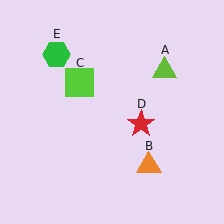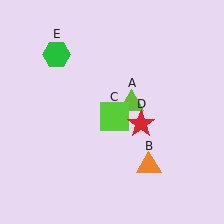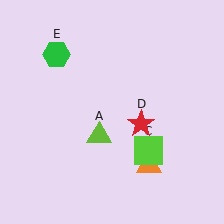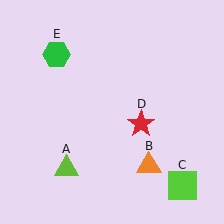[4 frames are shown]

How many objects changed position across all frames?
2 objects changed position: lime triangle (object A), lime square (object C).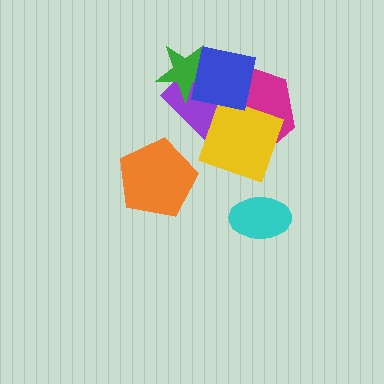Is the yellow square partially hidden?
Yes, it is partially covered by another shape.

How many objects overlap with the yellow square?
3 objects overlap with the yellow square.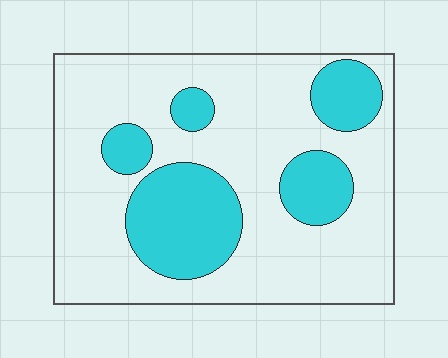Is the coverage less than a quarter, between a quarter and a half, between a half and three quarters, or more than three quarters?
Between a quarter and a half.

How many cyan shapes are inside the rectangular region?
5.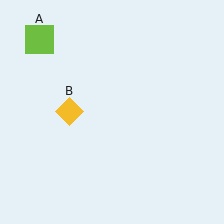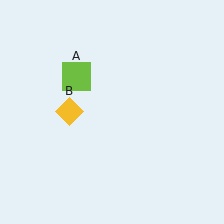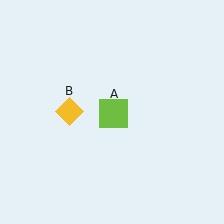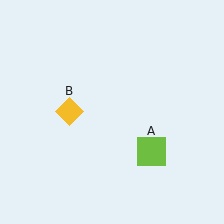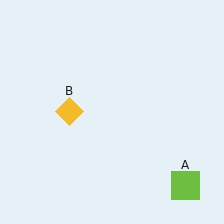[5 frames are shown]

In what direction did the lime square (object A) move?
The lime square (object A) moved down and to the right.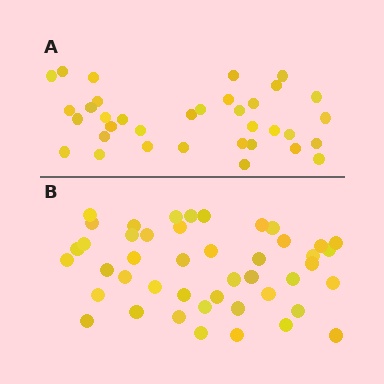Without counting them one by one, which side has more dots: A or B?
Region B (the bottom region) has more dots.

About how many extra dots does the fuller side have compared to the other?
Region B has roughly 10 or so more dots than region A.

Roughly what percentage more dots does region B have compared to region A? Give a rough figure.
About 30% more.